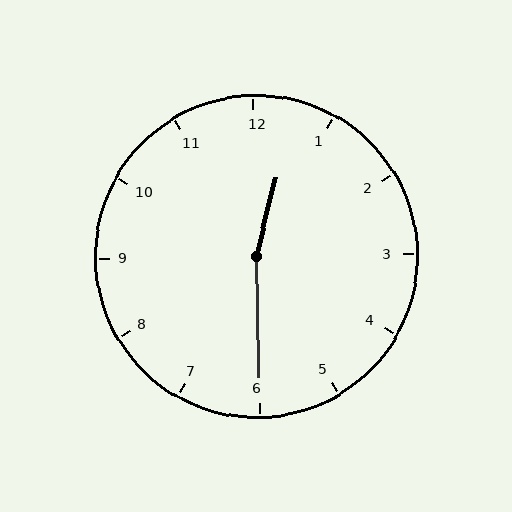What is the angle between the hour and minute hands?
Approximately 165 degrees.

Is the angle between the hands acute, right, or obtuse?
It is obtuse.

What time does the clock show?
12:30.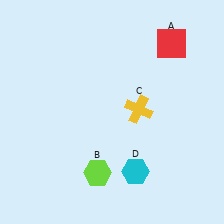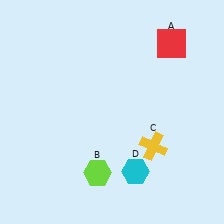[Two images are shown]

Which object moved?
The yellow cross (C) moved down.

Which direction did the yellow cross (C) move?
The yellow cross (C) moved down.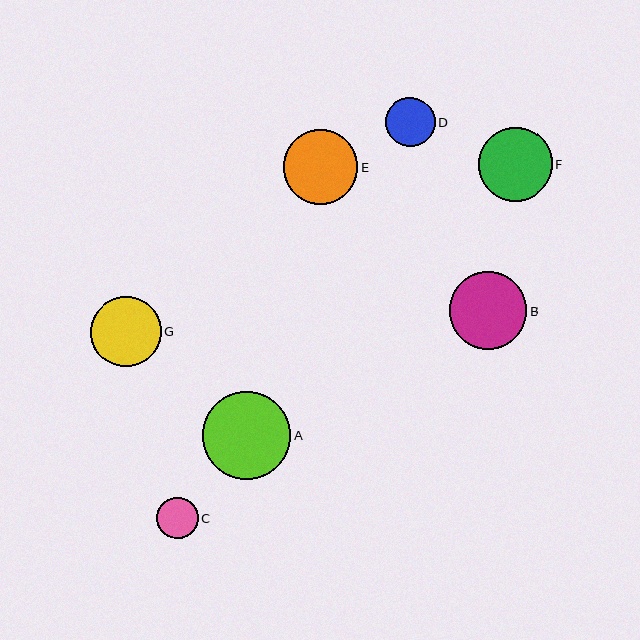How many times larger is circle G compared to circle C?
Circle G is approximately 1.7 times the size of circle C.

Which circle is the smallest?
Circle C is the smallest with a size of approximately 42 pixels.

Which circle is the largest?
Circle A is the largest with a size of approximately 88 pixels.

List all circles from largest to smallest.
From largest to smallest: A, B, E, F, G, D, C.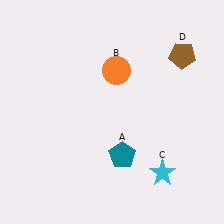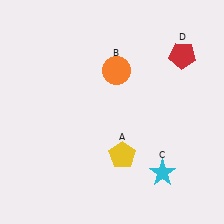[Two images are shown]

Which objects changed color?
A changed from teal to yellow. D changed from brown to red.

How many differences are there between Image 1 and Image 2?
There are 2 differences between the two images.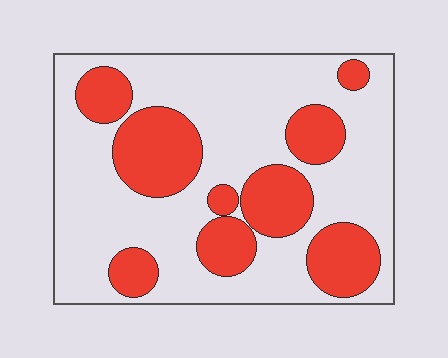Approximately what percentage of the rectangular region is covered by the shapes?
Approximately 30%.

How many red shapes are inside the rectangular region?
9.